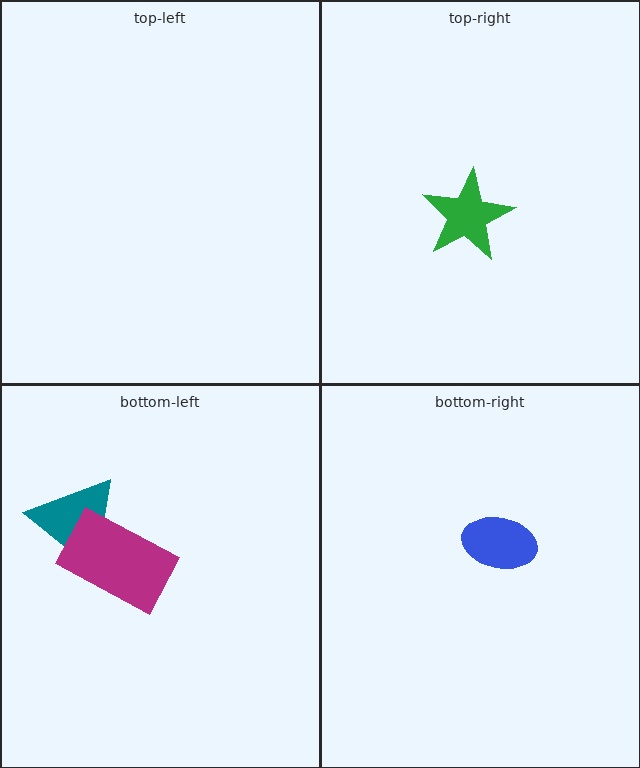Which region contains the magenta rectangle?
The bottom-left region.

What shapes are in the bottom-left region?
The teal triangle, the magenta rectangle.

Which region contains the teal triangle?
The bottom-left region.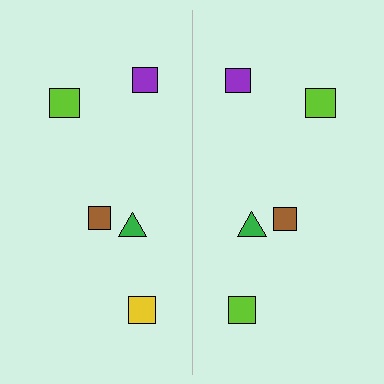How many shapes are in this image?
There are 10 shapes in this image.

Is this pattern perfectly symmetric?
No, the pattern is not perfectly symmetric. The lime square on the right side breaks the symmetry — its mirror counterpart is yellow.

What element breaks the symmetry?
The lime square on the right side breaks the symmetry — its mirror counterpart is yellow.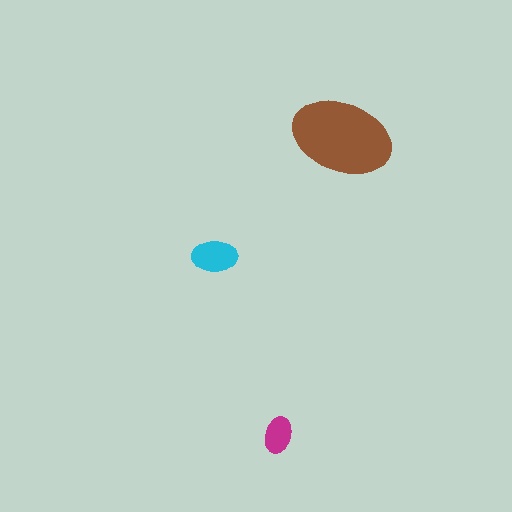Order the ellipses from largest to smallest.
the brown one, the cyan one, the magenta one.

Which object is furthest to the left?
The cyan ellipse is leftmost.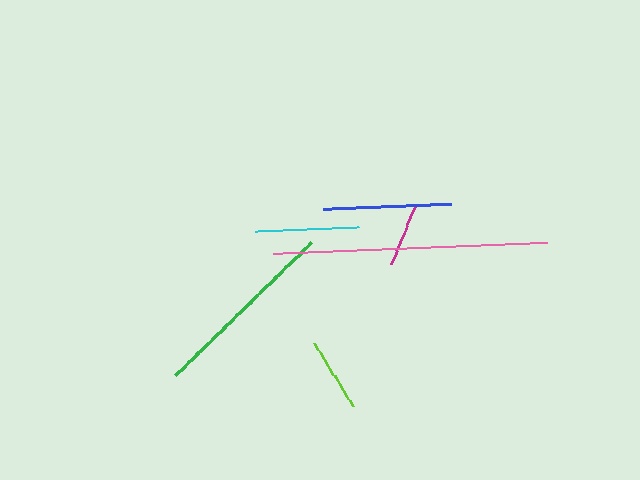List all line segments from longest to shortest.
From longest to shortest: pink, green, blue, cyan, lime, magenta.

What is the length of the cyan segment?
The cyan segment is approximately 103 pixels long.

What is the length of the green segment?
The green segment is approximately 190 pixels long.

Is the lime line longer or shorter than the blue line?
The blue line is longer than the lime line.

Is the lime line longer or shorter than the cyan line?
The cyan line is longer than the lime line.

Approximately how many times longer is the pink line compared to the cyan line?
The pink line is approximately 2.7 times the length of the cyan line.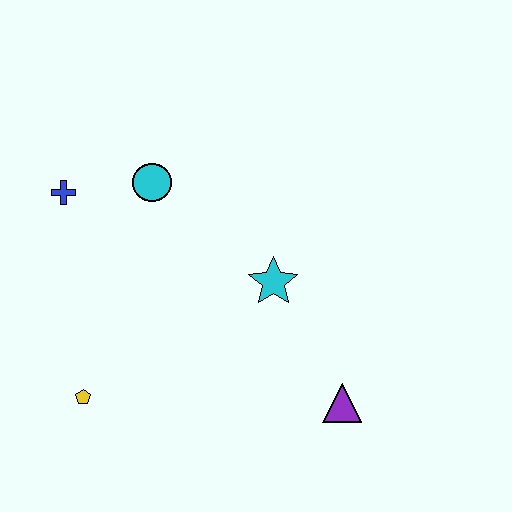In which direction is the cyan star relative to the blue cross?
The cyan star is to the right of the blue cross.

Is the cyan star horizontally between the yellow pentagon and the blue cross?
No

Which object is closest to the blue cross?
The cyan circle is closest to the blue cross.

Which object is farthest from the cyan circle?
The purple triangle is farthest from the cyan circle.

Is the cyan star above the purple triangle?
Yes